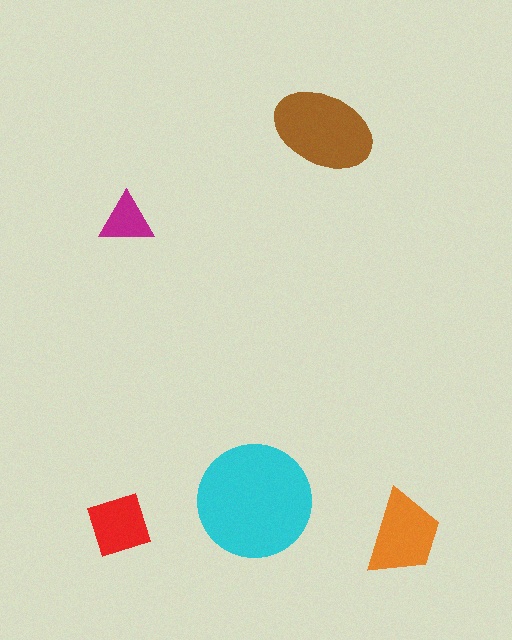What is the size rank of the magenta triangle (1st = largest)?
5th.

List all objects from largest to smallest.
The cyan circle, the brown ellipse, the orange trapezoid, the red square, the magenta triangle.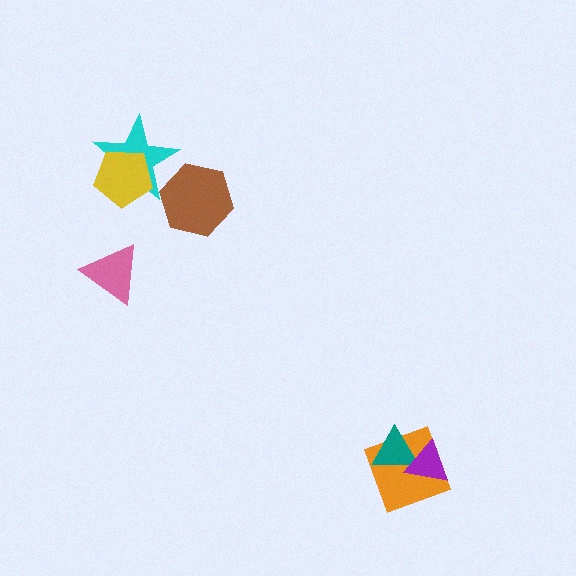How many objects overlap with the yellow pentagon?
1 object overlaps with the yellow pentagon.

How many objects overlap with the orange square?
2 objects overlap with the orange square.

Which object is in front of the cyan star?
The yellow pentagon is in front of the cyan star.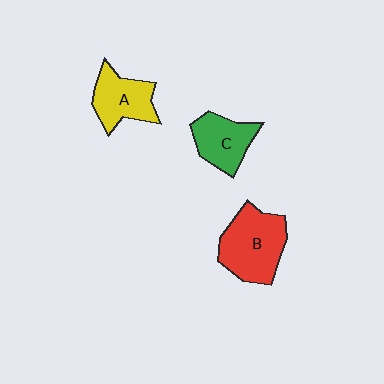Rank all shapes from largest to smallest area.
From largest to smallest: B (red), A (yellow), C (green).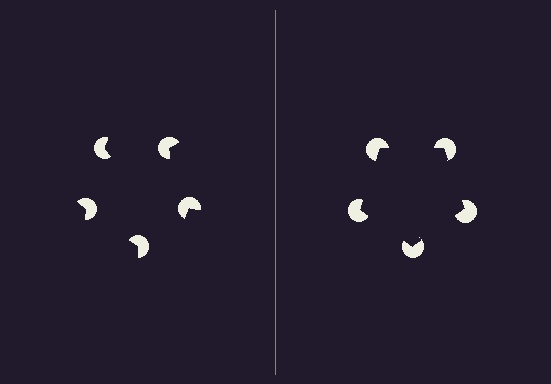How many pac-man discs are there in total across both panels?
10 — 5 on each side.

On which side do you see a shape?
An illusory pentagon appears on the right side. On the left side the wedge cuts are rotated, so no coherent shape forms.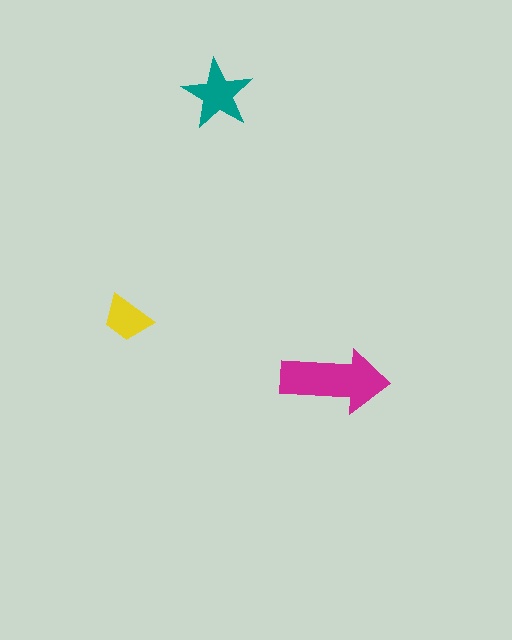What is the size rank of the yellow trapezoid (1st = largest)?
3rd.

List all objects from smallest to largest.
The yellow trapezoid, the teal star, the magenta arrow.